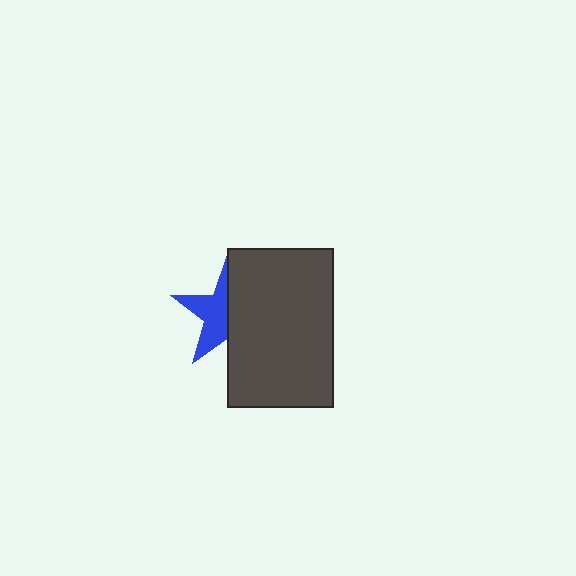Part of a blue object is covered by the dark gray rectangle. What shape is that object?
It is a star.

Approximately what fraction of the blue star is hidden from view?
Roughly 50% of the blue star is hidden behind the dark gray rectangle.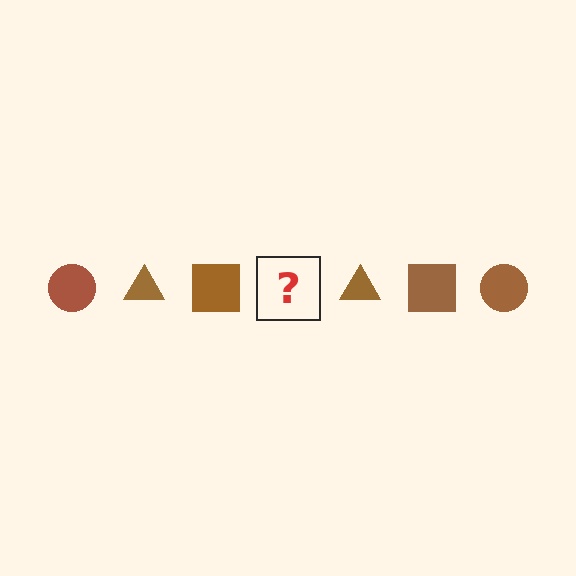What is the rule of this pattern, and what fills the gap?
The rule is that the pattern cycles through circle, triangle, square shapes in brown. The gap should be filled with a brown circle.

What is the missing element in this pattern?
The missing element is a brown circle.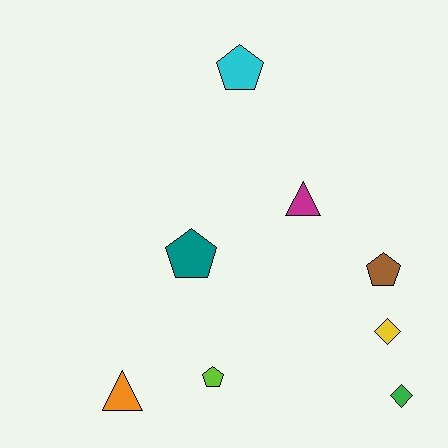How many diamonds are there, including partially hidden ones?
There are 2 diamonds.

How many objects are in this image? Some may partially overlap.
There are 8 objects.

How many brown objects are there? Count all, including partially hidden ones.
There is 1 brown object.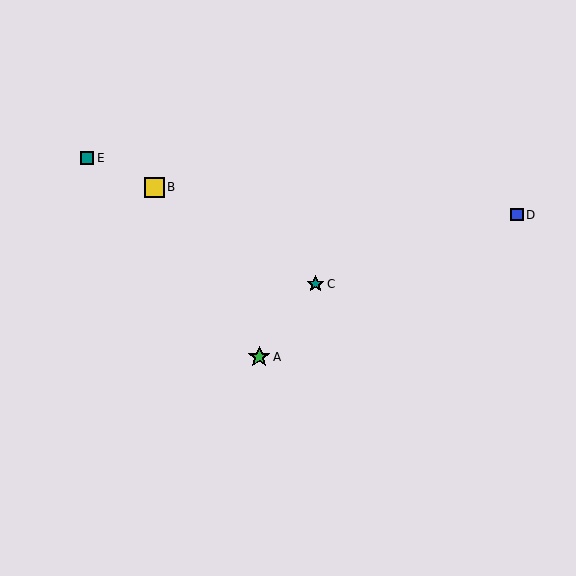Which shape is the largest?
The green star (labeled A) is the largest.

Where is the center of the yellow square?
The center of the yellow square is at (154, 187).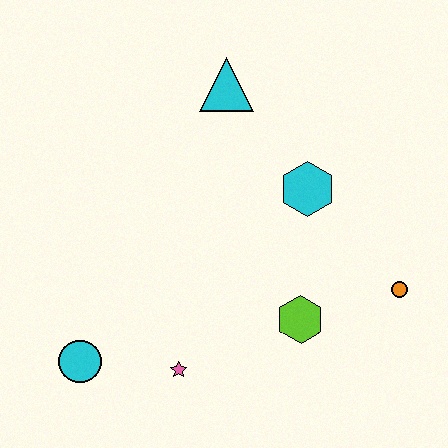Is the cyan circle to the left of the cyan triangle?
Yes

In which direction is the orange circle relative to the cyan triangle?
The orange circle is below the cyan triangle.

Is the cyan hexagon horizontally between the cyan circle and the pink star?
No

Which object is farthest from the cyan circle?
The orange circle is farthest from the cyan circle.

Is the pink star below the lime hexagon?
Yes